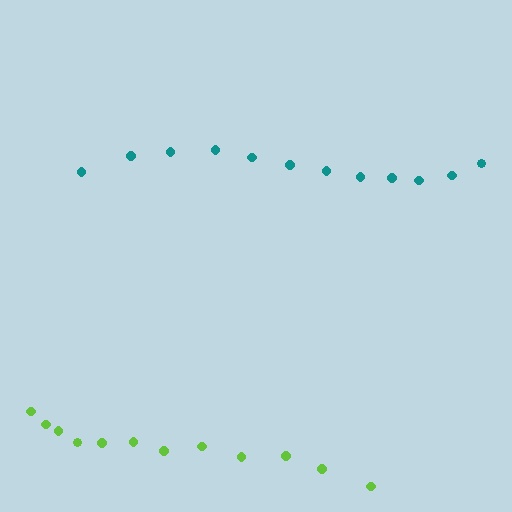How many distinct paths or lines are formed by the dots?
There are 2 distinct paths.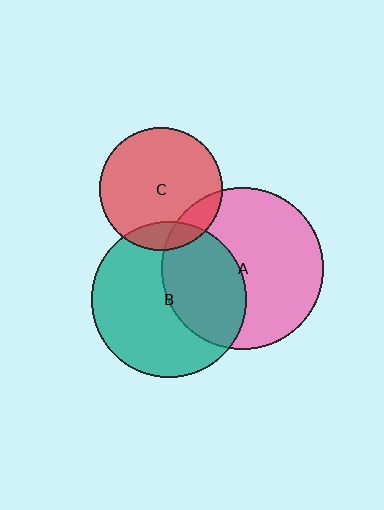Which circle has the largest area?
Circle A (pink).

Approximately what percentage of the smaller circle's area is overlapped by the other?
Approximately 15%.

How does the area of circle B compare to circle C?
Approximately 1.6 times.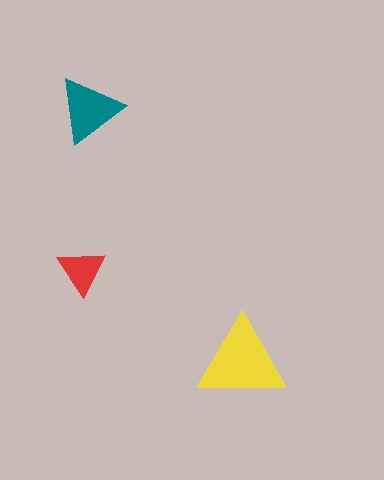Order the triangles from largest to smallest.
the yellow one, the teal one, the red one.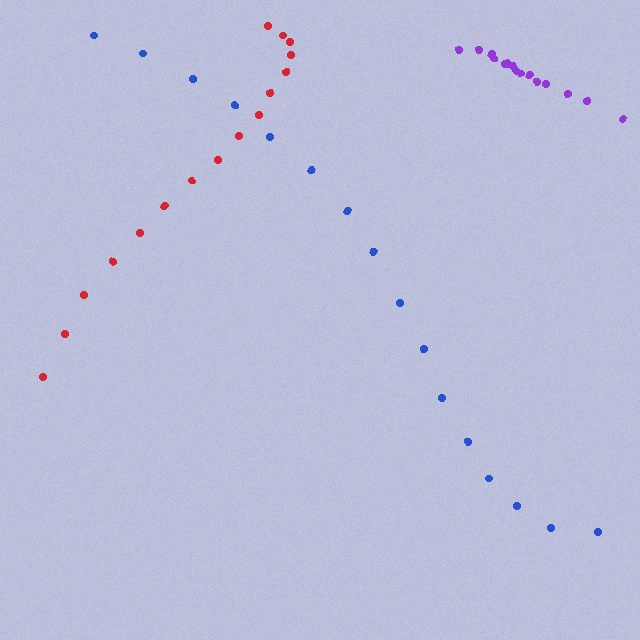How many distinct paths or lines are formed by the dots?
There are 3 distinct paths.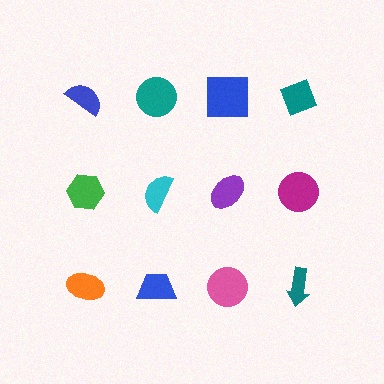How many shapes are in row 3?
4 shapes.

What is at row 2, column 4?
A magenta circle.